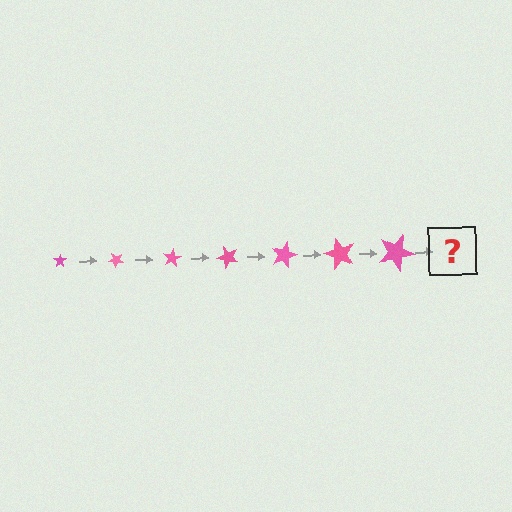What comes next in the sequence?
The next element should be a star, larger than the previous one and rotated 280 degrees from the start.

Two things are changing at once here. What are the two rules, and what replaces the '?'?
The two rules are that the star grows larger each step and it rotates 40 degrees each step. The '?' should be a star, larger than the previous one and rotated 280 degrees from the start.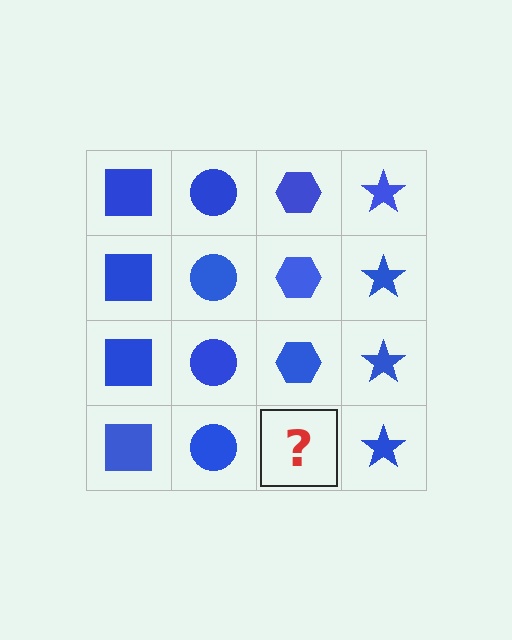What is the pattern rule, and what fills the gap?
The rule is that each column has a consistent shape. The gap should be filled with a blue hexagon.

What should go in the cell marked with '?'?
The missing cell should contain a blue hexagon.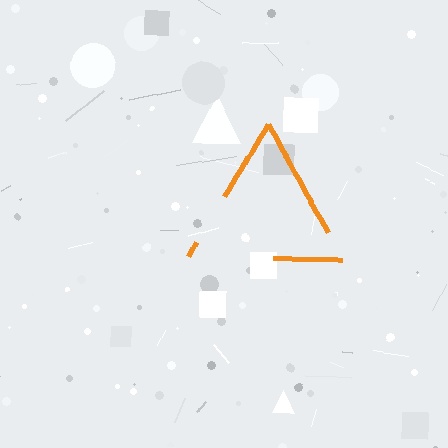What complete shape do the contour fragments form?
The contour fragments form a triangle.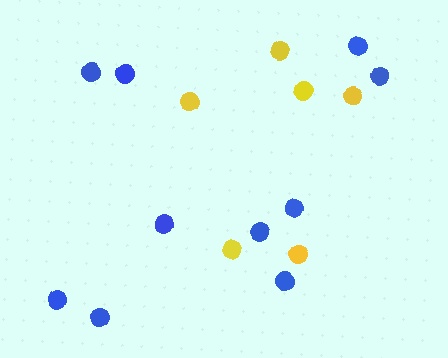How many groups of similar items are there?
There are 2 groups: one group of yellow circles (6) and one group of blue circles (10).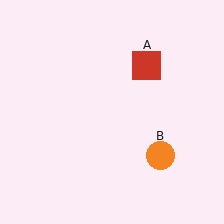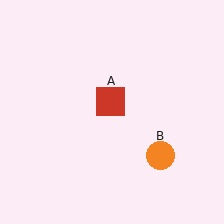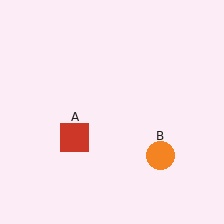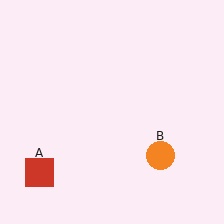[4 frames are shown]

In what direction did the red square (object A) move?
The red square (object A) moved down and to the left.